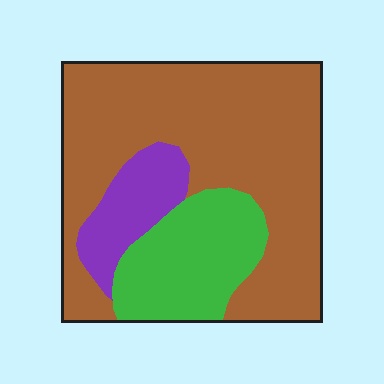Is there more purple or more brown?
Brown.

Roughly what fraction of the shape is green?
Green takes up less than a quarter of the shape.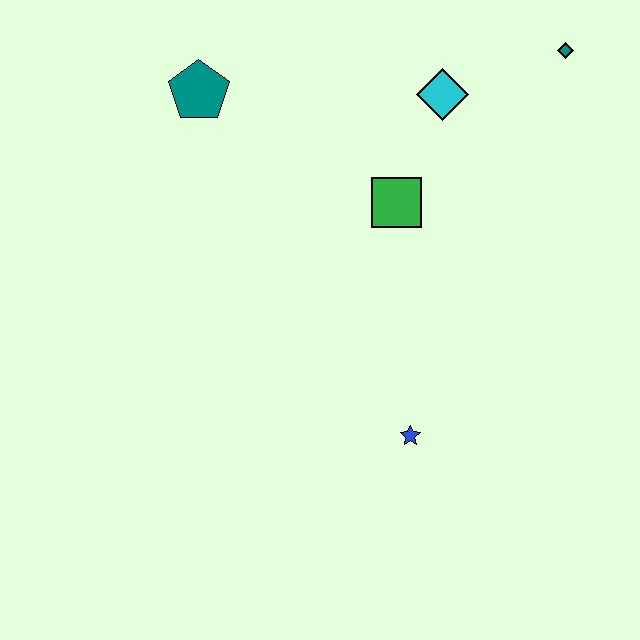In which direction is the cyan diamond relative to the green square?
The cyan diamond is above the green square.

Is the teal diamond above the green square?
Yes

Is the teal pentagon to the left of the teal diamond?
Yes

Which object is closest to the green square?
The cyan diamond is closest to the green square.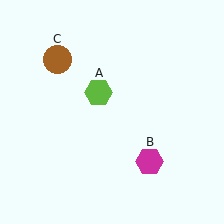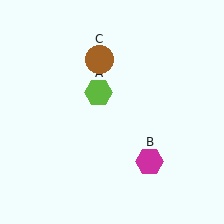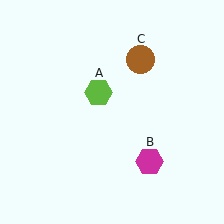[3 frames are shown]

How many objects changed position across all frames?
1 object changed position: brown circle (object C).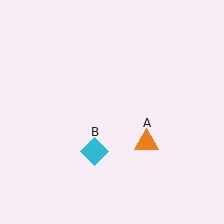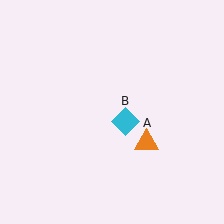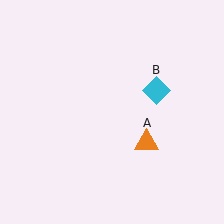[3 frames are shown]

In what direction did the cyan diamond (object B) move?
The cyan diamond (object B) moved up and to the right.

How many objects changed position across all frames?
1 object changed position: cyan diamond (object B).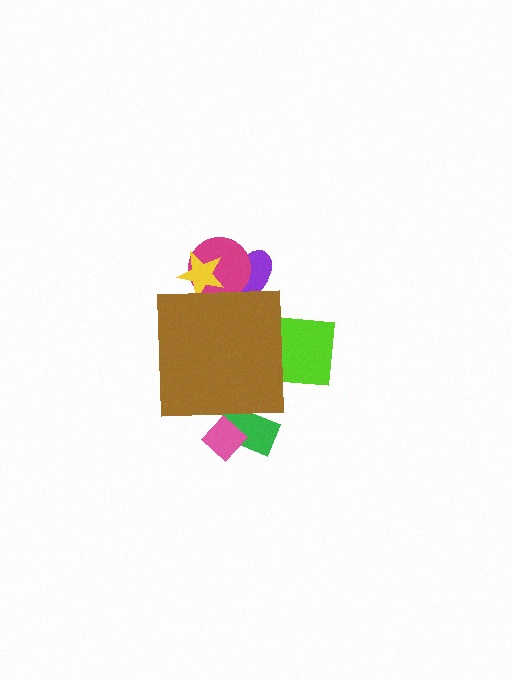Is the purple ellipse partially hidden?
Yes, the purple ellipse is partially hidden behind the brown square.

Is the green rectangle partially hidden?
Yes, the green rectangle is partially hidden behind the brown square.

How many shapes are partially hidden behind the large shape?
6 shapes are partially hidden.